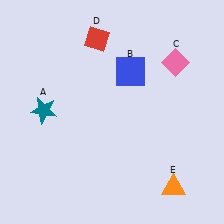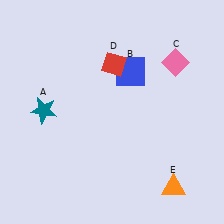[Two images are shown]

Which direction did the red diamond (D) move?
The red diamond (D) moved down.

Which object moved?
The red diamond (D) moved down.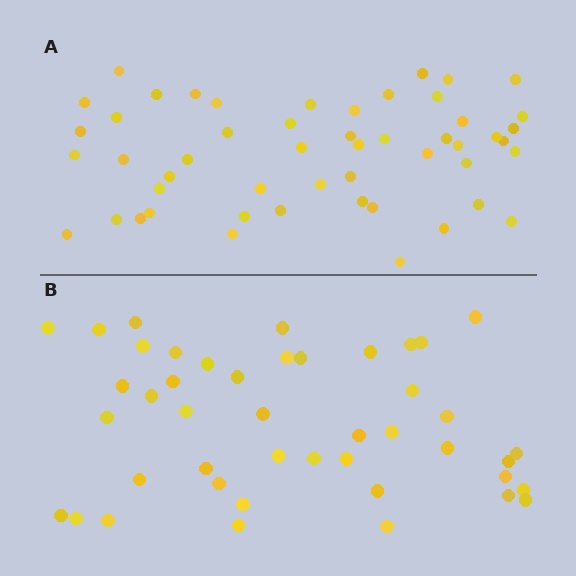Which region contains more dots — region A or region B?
Region A (the top region) has more dots.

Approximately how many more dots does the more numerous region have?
Region A has roughly 8 or so more dots than region B.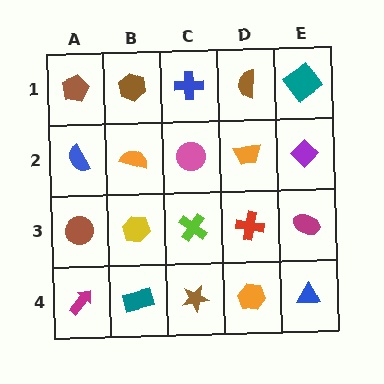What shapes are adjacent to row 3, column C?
A pink circle (row 2, column C), a brown star (row 4, column C), a yellow hexagon (row 3, column B), a red cross (row 3, column D).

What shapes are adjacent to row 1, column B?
An orange semicircle (row 2, column B), a brown pentagon (row 1, column A), a blue cross (row 1, column C).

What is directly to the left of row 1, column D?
A blue cross.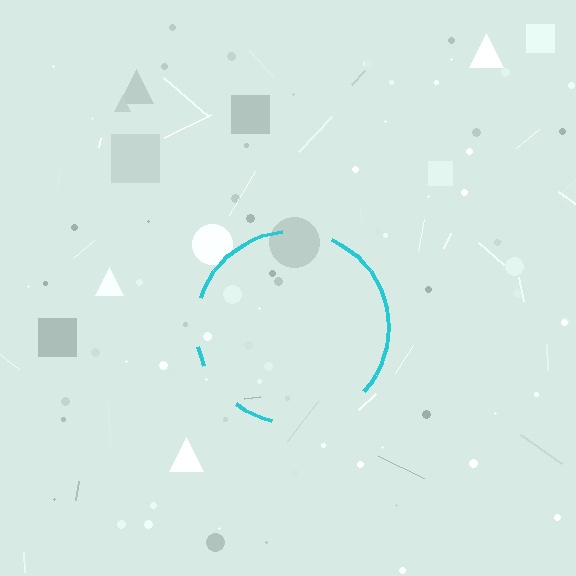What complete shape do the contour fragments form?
The contour fragments form a circle.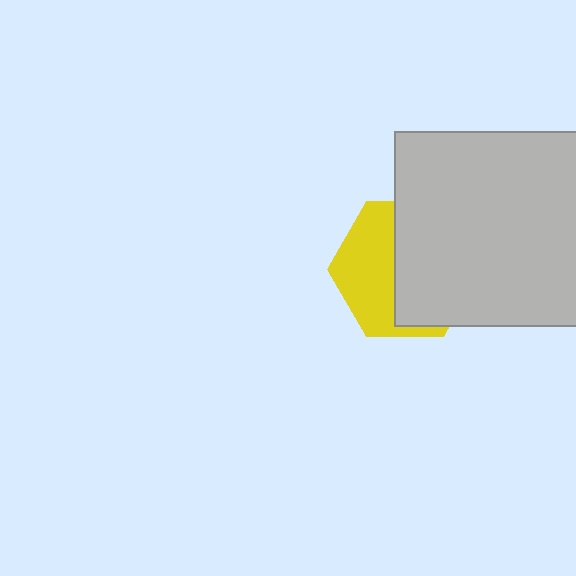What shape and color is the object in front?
The object in front is a light gray square.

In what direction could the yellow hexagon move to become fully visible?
The yellow hexagon could move left. That would shift it out from behind the light gray square entirely.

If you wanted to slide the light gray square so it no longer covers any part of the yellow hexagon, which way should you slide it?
Slide it right — that is the most direct way to separate the two shapes.